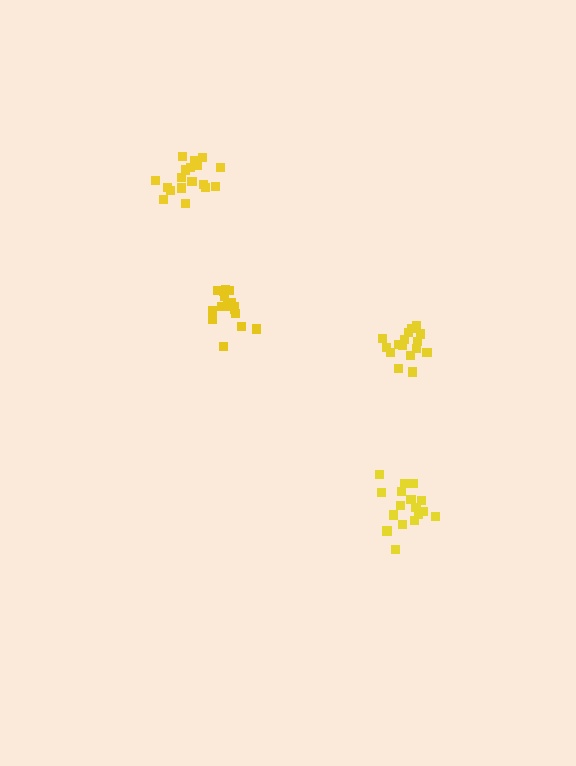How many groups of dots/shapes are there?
There are 4 groups.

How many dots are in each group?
Group 1: 18 dots, Group 2: 16 dots, Group 3: 17 dots, Group 4: 18 dots (69 total).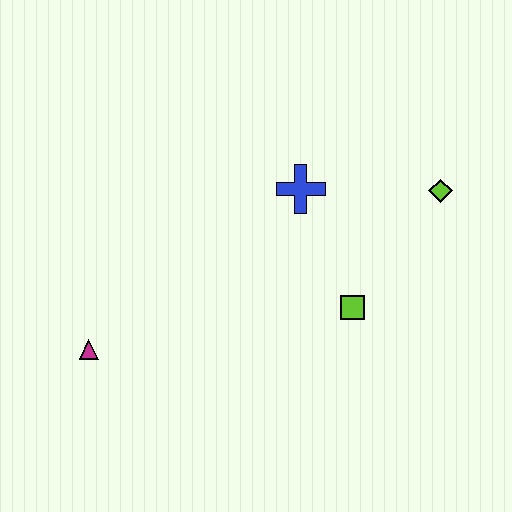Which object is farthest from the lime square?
The magenta triangle is farthest from the lime square.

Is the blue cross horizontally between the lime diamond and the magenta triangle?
Yes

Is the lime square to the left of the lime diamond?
Yes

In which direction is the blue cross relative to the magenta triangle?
The blue cross is to the right of the magenta triangle.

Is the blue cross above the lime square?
Yes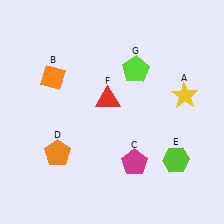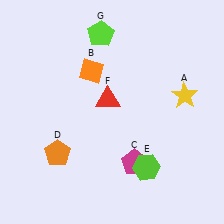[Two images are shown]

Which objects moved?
The objects that moved are: the orange diamond (B), the lime hexagon (E), the lime pentagon (G).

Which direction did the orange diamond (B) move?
The orange diamond (B) moved right.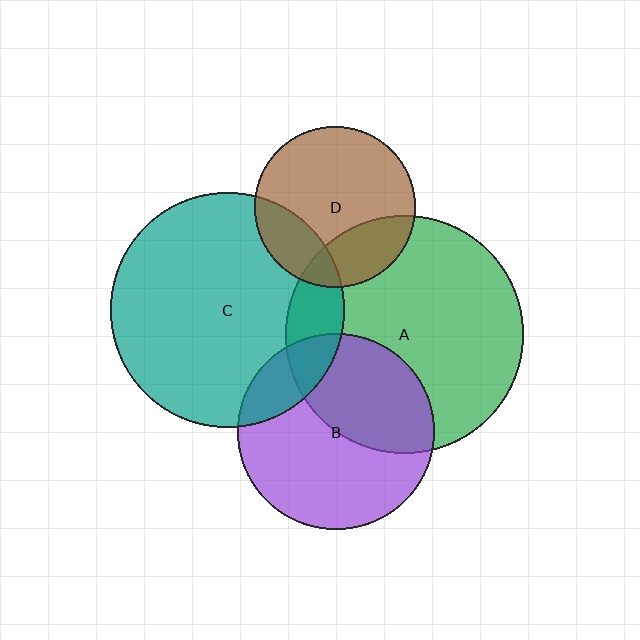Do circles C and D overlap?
Yes.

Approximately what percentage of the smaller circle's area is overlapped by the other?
Approximately 20%.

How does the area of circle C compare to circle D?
Approximately 2.1 times.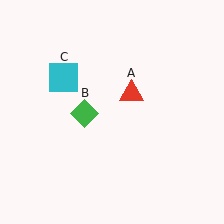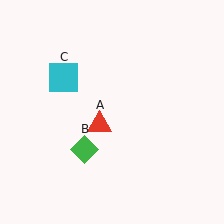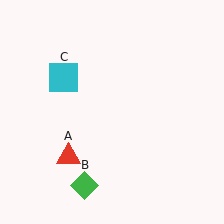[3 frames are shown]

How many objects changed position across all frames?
2 objects changed position: red triangle (object A), green diamond (object B).